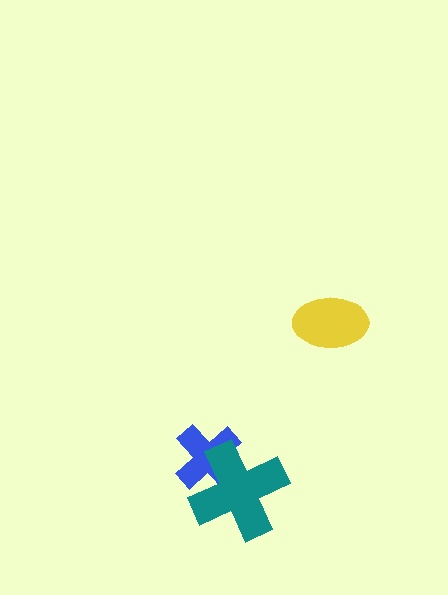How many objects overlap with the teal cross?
1 object overlaps with the teal cross.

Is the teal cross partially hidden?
No, no other shape covers it.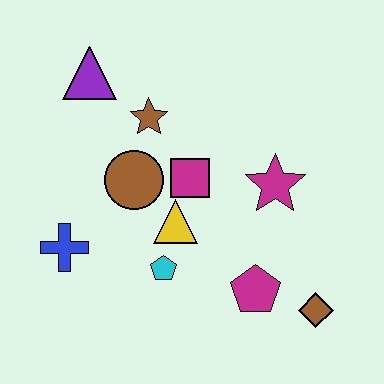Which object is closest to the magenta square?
The yellow triangle is closest to the magenta square.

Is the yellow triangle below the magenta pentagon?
No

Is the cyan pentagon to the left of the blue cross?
No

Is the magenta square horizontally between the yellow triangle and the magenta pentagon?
Yes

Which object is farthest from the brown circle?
The brown diamond is farthest from the brown circle.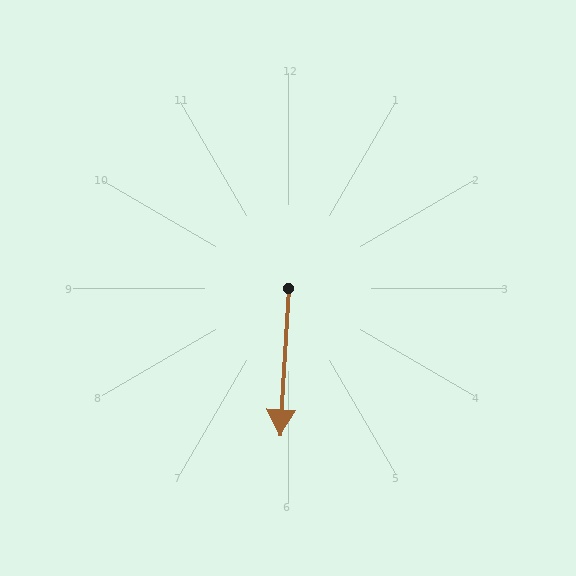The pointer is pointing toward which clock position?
Roughly 6 o'clock.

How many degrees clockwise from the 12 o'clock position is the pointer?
Approximately 183 degrees.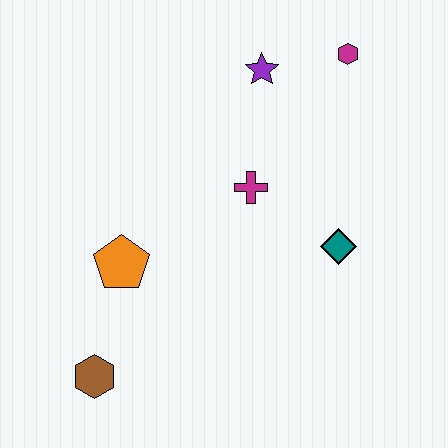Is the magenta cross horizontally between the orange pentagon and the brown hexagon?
No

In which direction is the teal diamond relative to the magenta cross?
The teal diamond is to the right of the magenta cross.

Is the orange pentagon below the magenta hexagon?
Yes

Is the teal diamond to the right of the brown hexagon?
Yes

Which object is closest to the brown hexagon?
The orange pentagon is closest to the brown hexagon.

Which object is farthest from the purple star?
The brown hexagon is farthest from the purple star.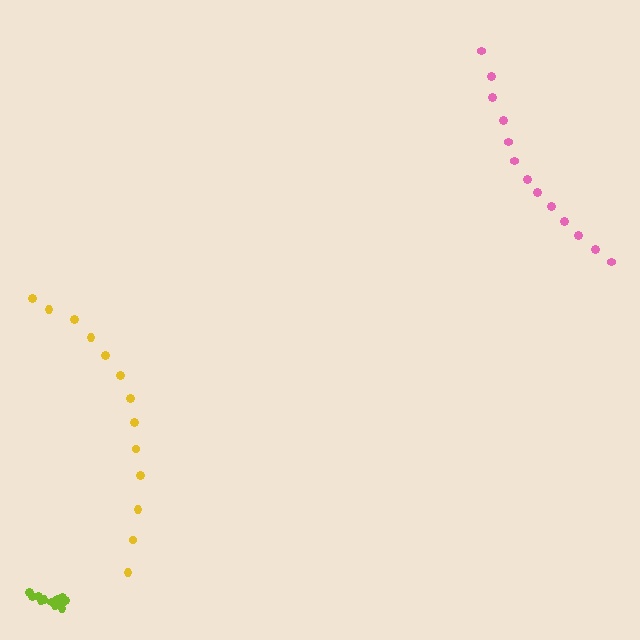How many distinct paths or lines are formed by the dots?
There are 3 distinct paths.